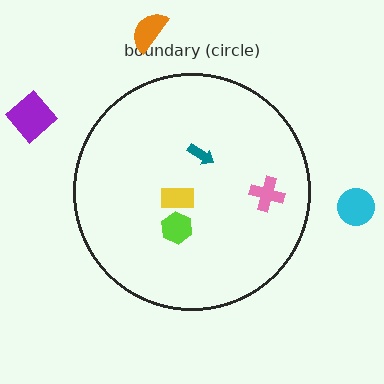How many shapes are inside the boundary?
4 inside, 3 outside.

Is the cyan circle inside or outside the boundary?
Outside.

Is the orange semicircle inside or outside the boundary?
Outside.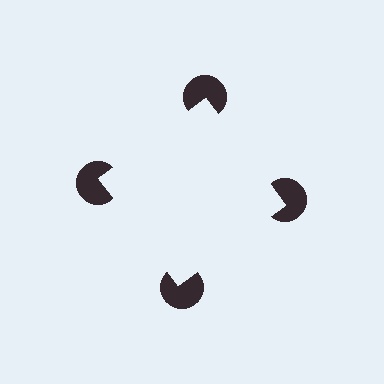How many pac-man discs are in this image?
There are 4 — one at each vertex of the illusory square.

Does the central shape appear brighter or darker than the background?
It typically appears slightly brighter than the background, even though no actual brightness change is drawn.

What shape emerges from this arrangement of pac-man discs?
An illusory square — its edges are inferred from the aligned wedge cuts in the pac-man discs, not physically drawn.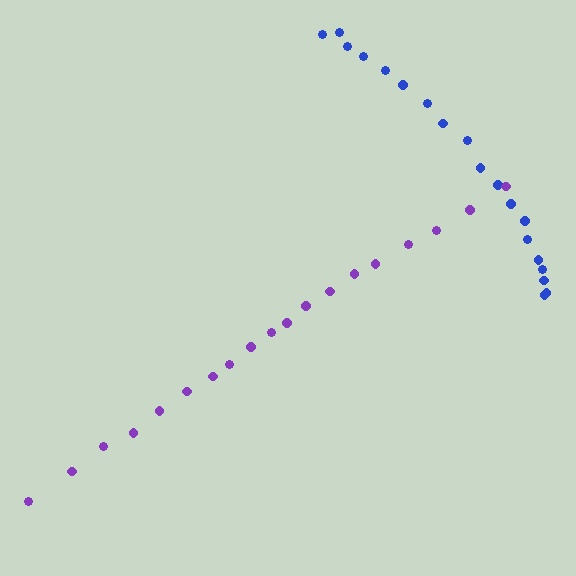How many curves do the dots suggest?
There are 2 distinct paths.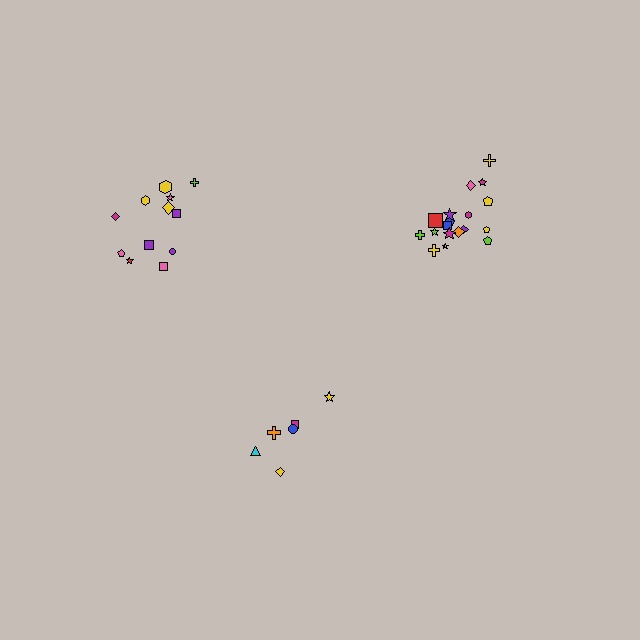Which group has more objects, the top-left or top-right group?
The top-right group.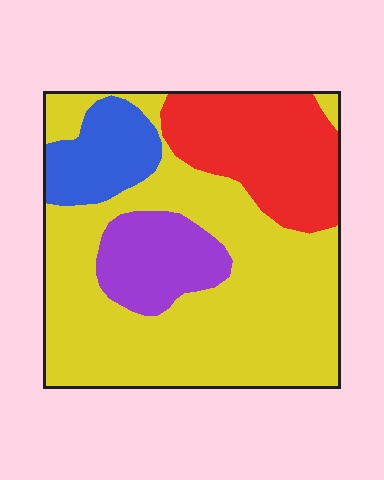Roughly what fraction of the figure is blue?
Blue covers roughly 10% of the figure.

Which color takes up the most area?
Yellow, at roughly 55%.